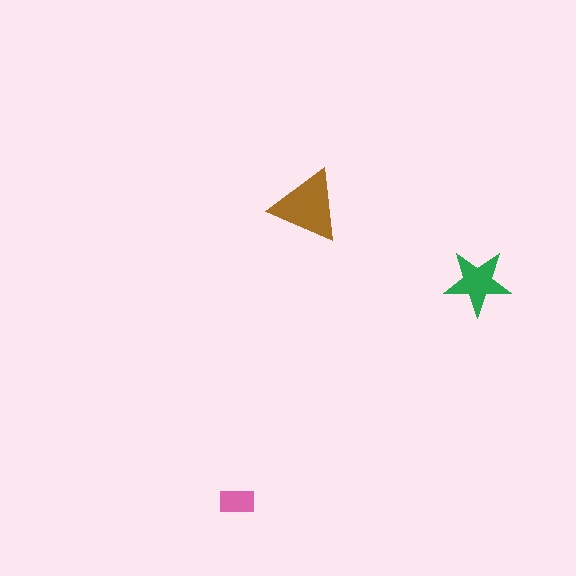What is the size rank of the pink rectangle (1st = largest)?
3rd.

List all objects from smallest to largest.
The pink rectangle, the green star, the brown triangle.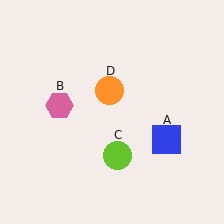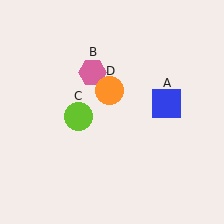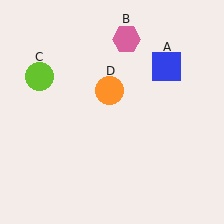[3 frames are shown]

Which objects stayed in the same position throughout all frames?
Orange circle (object D) remained stationary.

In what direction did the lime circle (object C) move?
The lime circle (object C) moved up and to the left.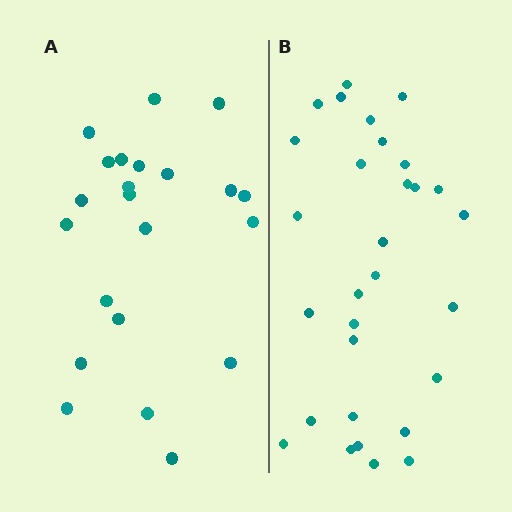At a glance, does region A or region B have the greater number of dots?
Region B (the right region) has more dots.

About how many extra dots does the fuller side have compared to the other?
Region B has roughly 8 or so more dots than region A.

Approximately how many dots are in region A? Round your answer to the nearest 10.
About 20 dots. (The exact count is 22, which rounds to 20.)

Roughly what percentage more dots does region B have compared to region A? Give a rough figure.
About 35% more.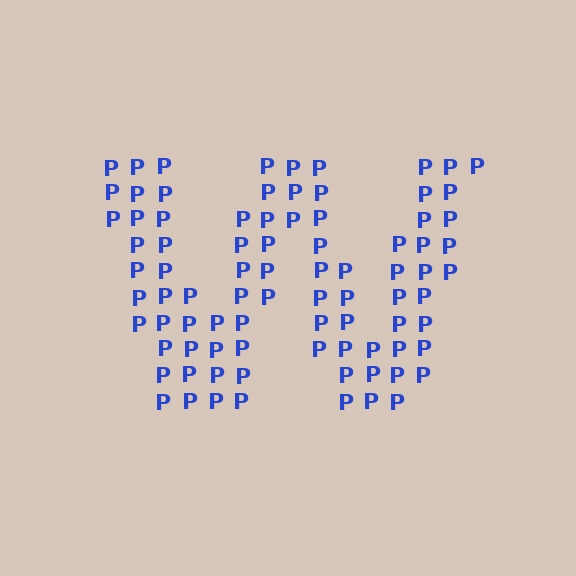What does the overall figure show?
The overall figure shows the letter W.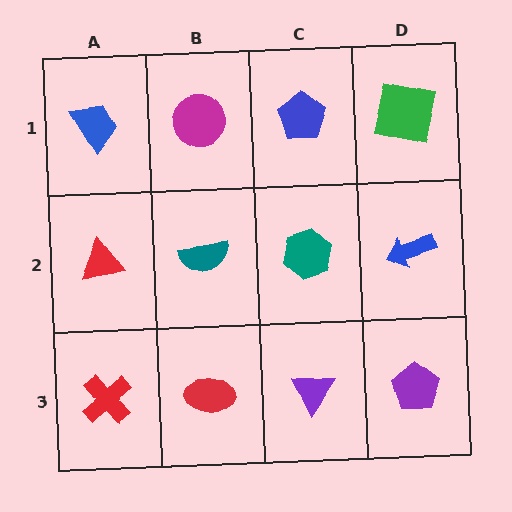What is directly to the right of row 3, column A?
A red ellipse.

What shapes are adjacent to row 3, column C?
A teal hexagon (row 2, column C), a red ellipse (row 3, column B), a purple pentagon (row 3, column D).